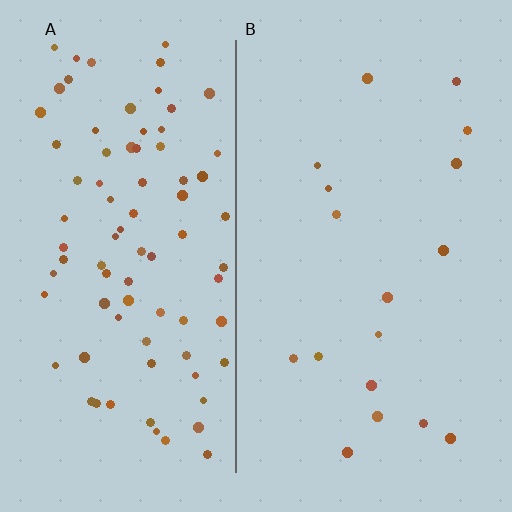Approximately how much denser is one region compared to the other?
Approximately 4.8× — region A over region B.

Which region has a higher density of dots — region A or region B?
A (the left).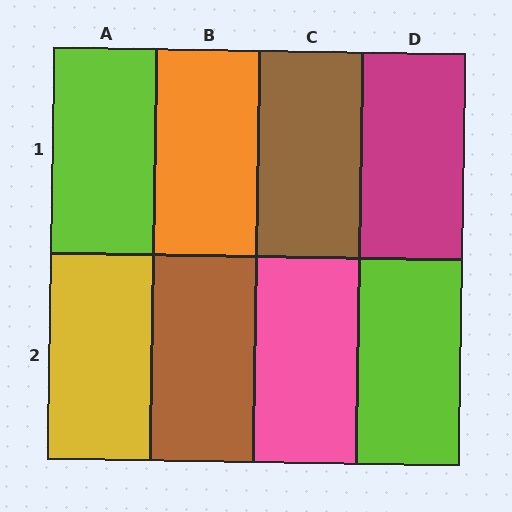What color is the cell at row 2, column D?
Lime.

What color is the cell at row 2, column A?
Yellow.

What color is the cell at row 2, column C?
Pink.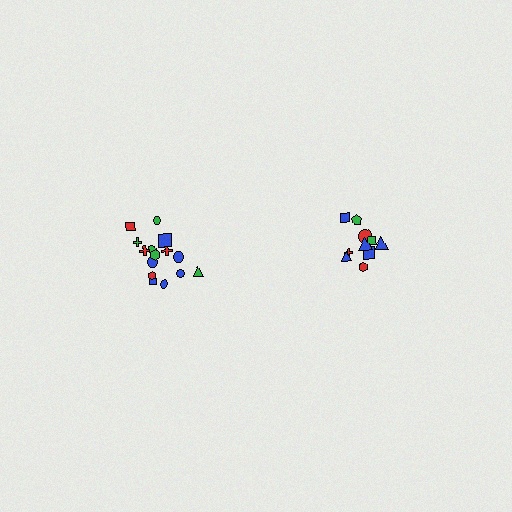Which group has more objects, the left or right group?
The left group.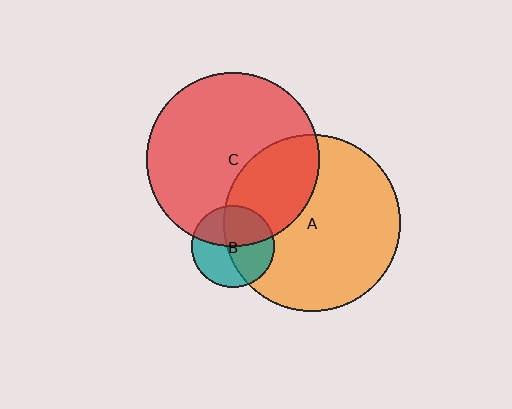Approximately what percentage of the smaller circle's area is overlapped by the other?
Approximately 55%.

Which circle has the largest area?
Circle A (orange).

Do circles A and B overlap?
Yes.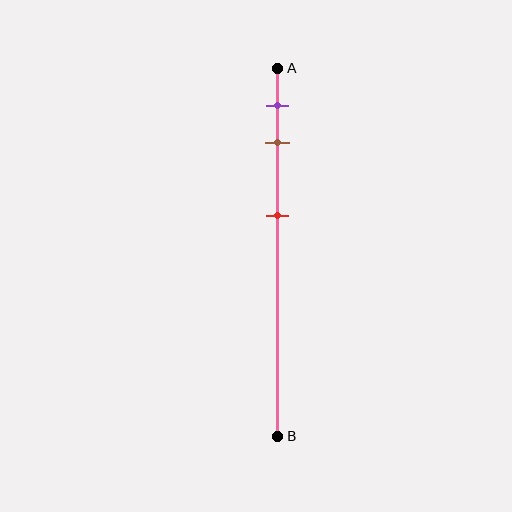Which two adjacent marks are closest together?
The purple and brown marks are the closest adjacent pair.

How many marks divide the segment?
There are 3 marks dividing the segment.